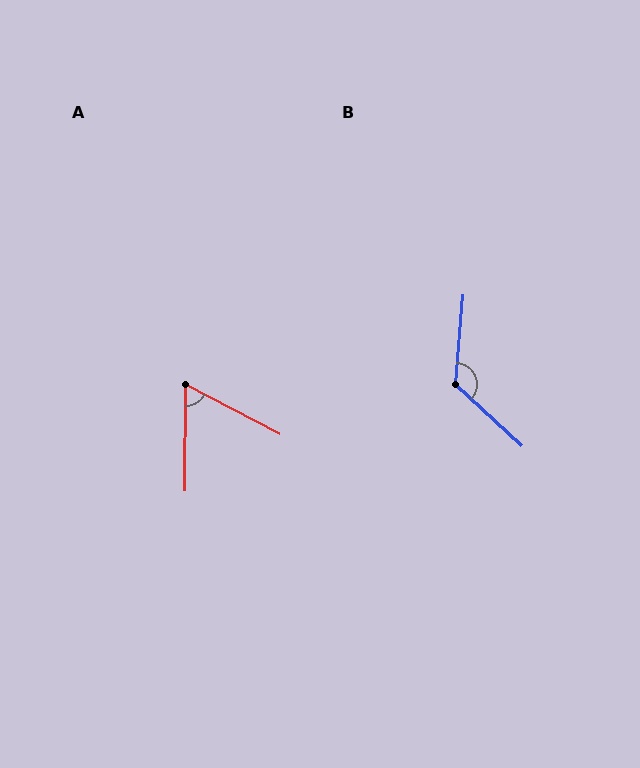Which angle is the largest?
B, at approximately 128 degrees.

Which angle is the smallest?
A, at approximately 63 degrees.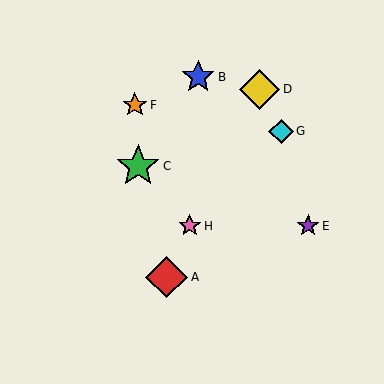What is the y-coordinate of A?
Object A is at y≈277.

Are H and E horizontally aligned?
Yes, both are at y≈226.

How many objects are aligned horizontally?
2 objects (E, H) are aligned horizontally.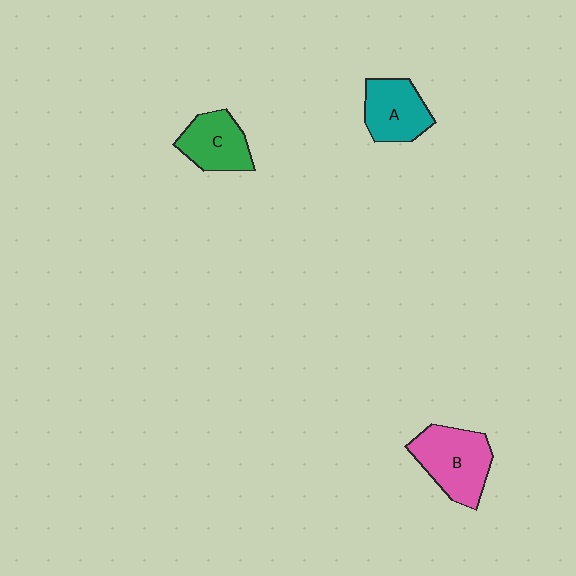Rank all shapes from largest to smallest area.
From largest to smallest: B (pink), A (teal), C (green).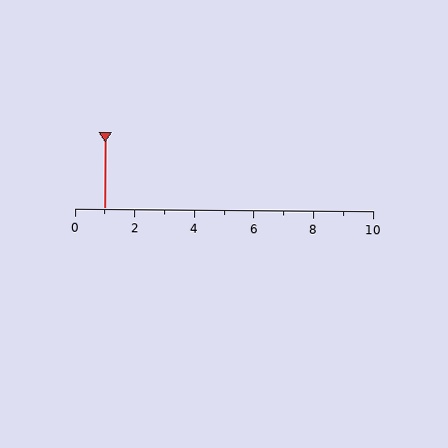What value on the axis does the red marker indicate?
The marker indicates approximately 1.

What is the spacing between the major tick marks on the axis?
The major ticks are spaced 2 apart.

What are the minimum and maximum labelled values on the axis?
The axis runs from 0 to 10.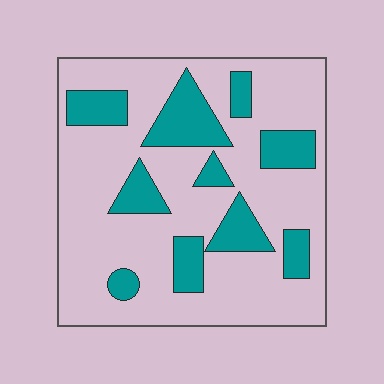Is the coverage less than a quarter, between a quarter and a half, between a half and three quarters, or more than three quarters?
Less than a quarter.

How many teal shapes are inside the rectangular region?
10.